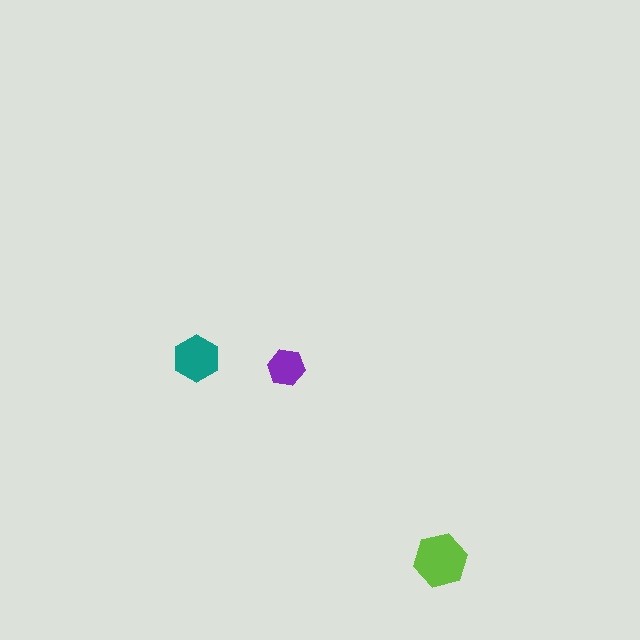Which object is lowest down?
The lime hexagon is bottommost.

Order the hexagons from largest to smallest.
the lime one, the teal one, the purple one.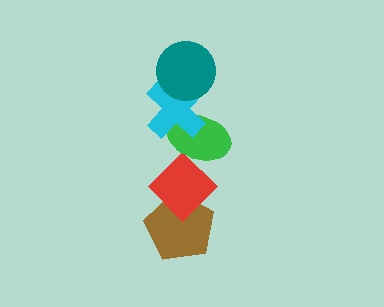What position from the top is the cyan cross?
The cyan cross is 2nd from the top.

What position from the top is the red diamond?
The red diamond is 4th from the top.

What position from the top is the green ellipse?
The green ellipse is 3rd from the top.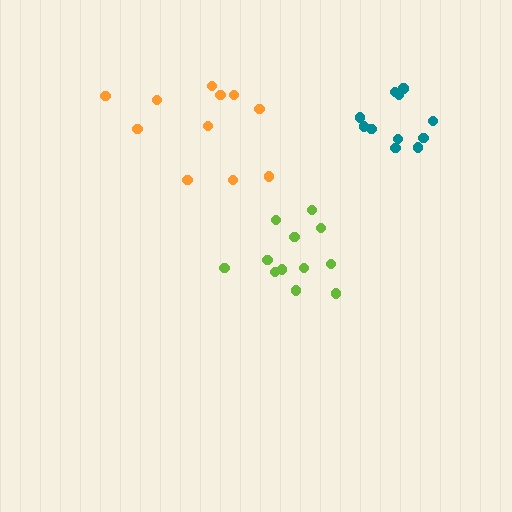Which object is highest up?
The orange cluster is topmost.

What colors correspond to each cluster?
The clusters are colored: lime, teal, orange.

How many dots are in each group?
Group 1: 12 dots, Group 2: 12 dots, Group 3: 11 dots (35 total).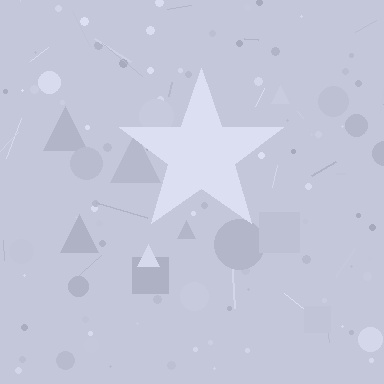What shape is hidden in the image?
A star is hidden in the image.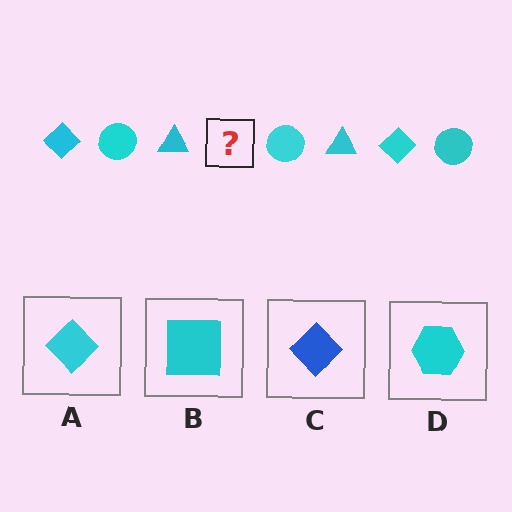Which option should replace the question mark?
Option A.